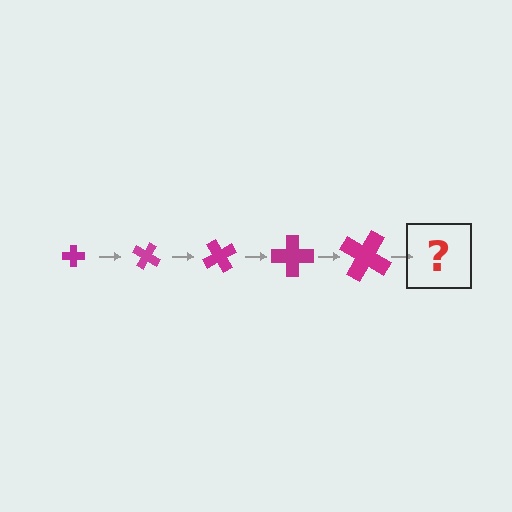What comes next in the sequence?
The next element should be a cross, larger than the previous one and rotated 150 degrees from the start.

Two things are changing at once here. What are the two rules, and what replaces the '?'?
The two rules are that the cross grows larger each step and it rotates 30 degrees each step. The '?' should be a cross, larger than the previous one and rotated 150 degrees from the start.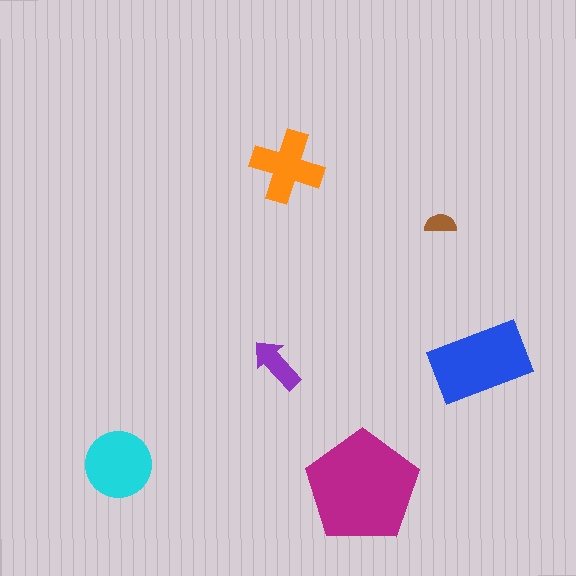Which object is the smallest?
The brown semicircle.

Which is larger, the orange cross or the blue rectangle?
The blue rectangle.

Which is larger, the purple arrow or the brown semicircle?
The purple arrow.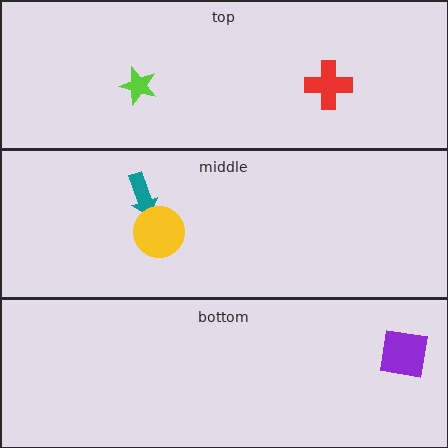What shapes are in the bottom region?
The purple square.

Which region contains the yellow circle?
The middle region.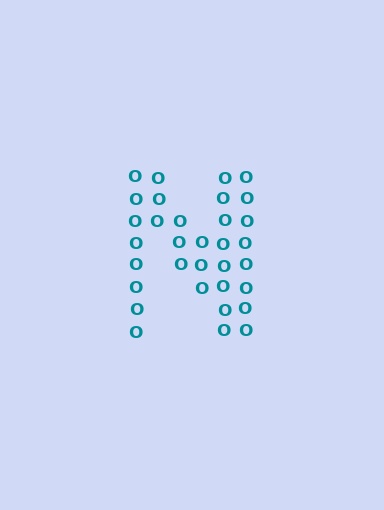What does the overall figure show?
The overall figure shows the letter N.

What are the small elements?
The small elements are letter O's.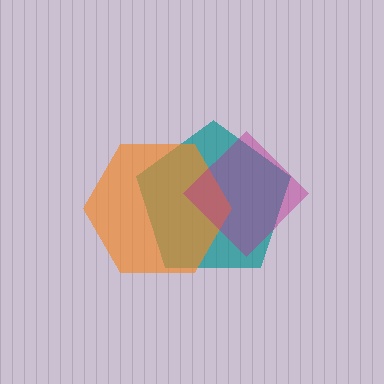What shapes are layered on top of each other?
The layered shapes are: a teal pentagon, an orange hexagon, a magenta diamond.